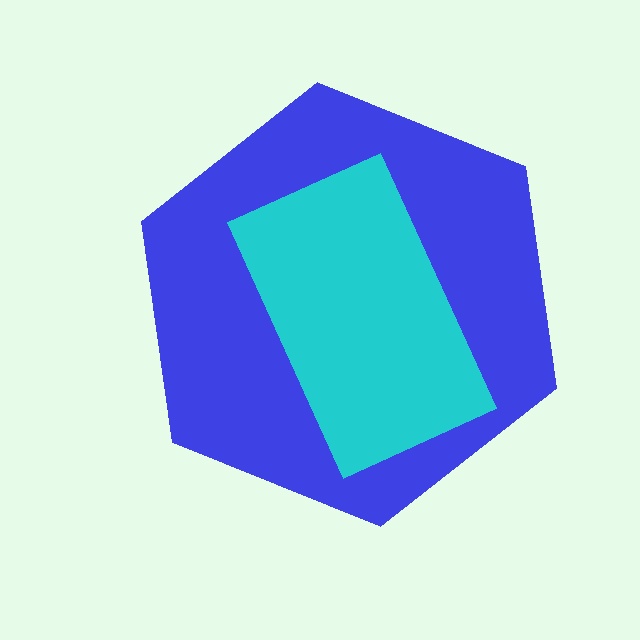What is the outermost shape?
The blue hexagon.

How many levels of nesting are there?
2.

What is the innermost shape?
The cyan rectangle.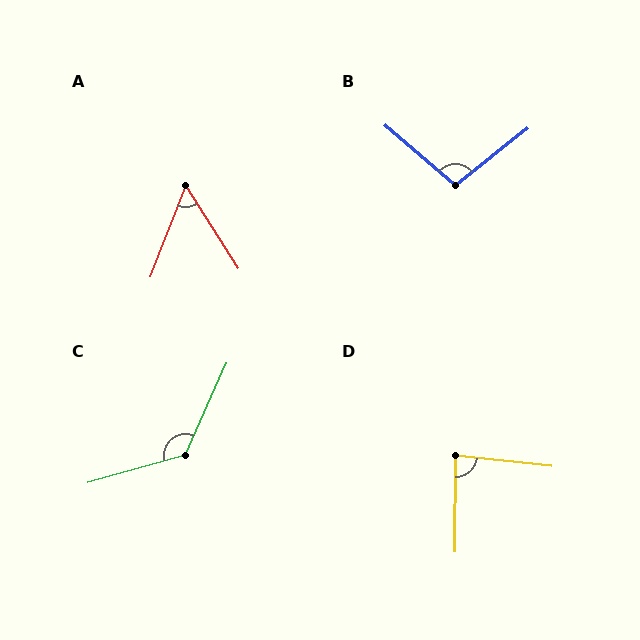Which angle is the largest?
C, at approximately 130 degrees.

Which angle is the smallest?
A, at approximately 54 degrees.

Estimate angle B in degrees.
Approximately 101 degrees.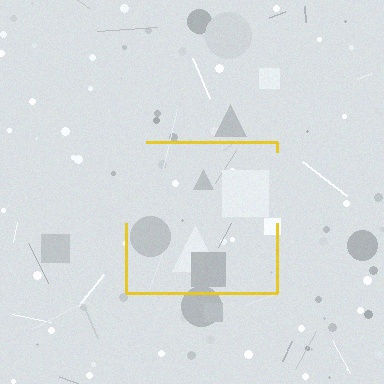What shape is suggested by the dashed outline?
The dashed outline suggests a square.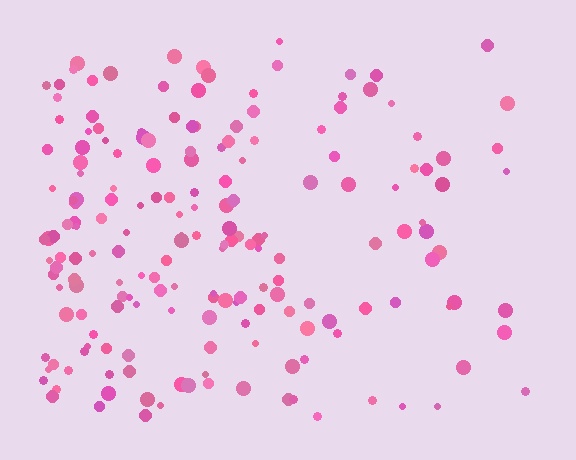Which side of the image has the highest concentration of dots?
The left.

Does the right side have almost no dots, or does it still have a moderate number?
Still a moderate number, just noticeably fewer than the left.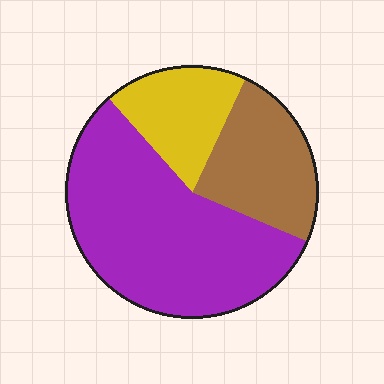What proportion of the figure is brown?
Brown covers roughly 25% of the figure.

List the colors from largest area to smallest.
From largest to smallest: purple, brown, yellow.